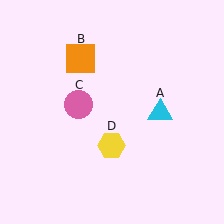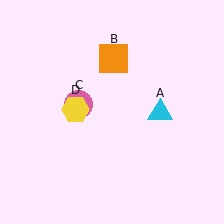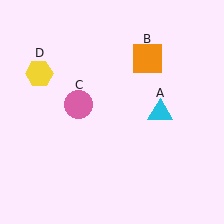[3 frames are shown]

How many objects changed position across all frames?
2 objects changed position: orange square (object B), yellow hexagon (object D).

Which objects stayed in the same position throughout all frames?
Cyan triangle (object A) and pink circle (object C) remained stationary.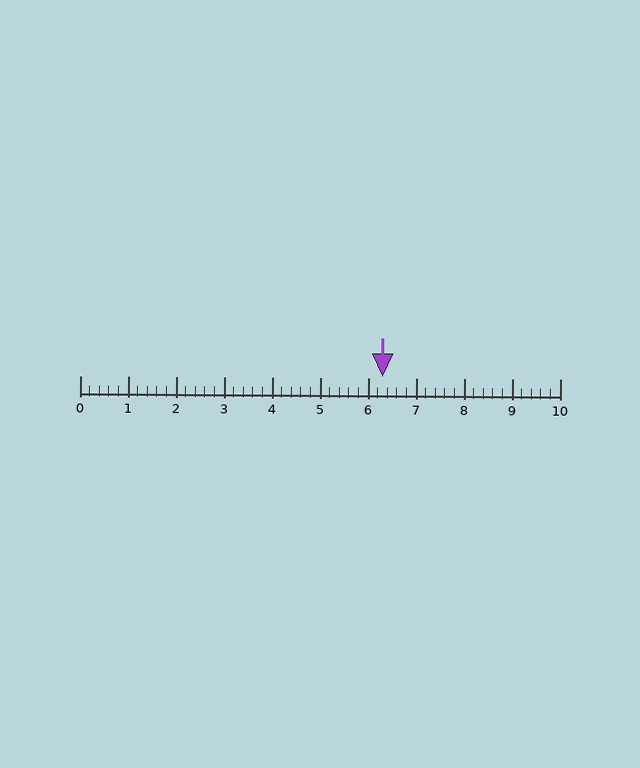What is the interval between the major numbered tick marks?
The major tick marks are spaced 1 units apart.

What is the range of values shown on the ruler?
The ruler shows values from 0 to 10.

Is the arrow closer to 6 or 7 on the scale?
The arrow is closer to 6.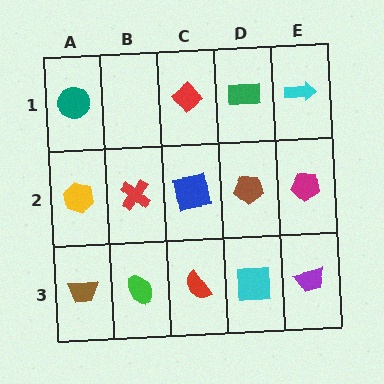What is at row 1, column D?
A green rectangle.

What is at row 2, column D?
A brown pentagon.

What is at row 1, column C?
A red diamond.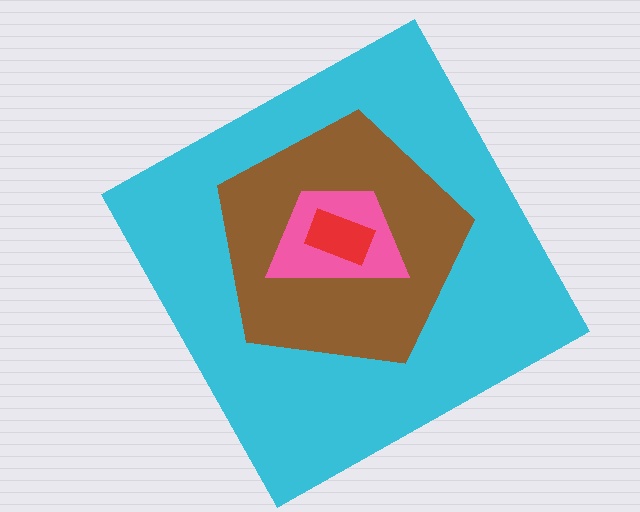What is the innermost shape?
The red rectangle.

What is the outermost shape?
The cyan square.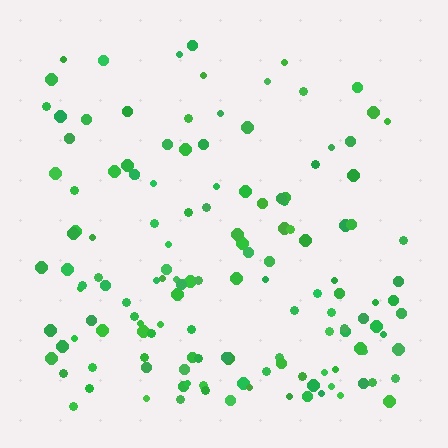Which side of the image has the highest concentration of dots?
The bottom.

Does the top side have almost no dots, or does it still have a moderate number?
Still a moderate number, just noticeably fewer than the bottom.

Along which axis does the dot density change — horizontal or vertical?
Vertical.